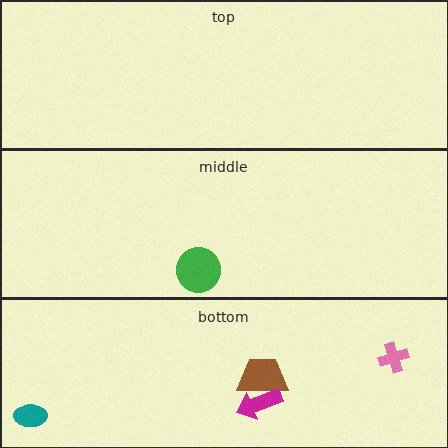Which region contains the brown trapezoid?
The bottom region.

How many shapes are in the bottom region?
4.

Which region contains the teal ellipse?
The bottom region.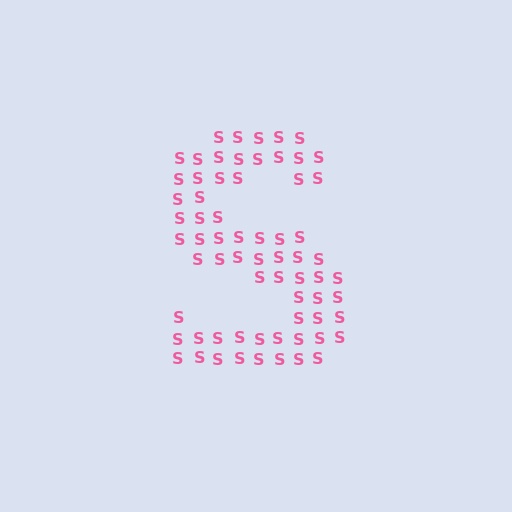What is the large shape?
The large shape is the letter S.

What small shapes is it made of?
It is made of small letter S's.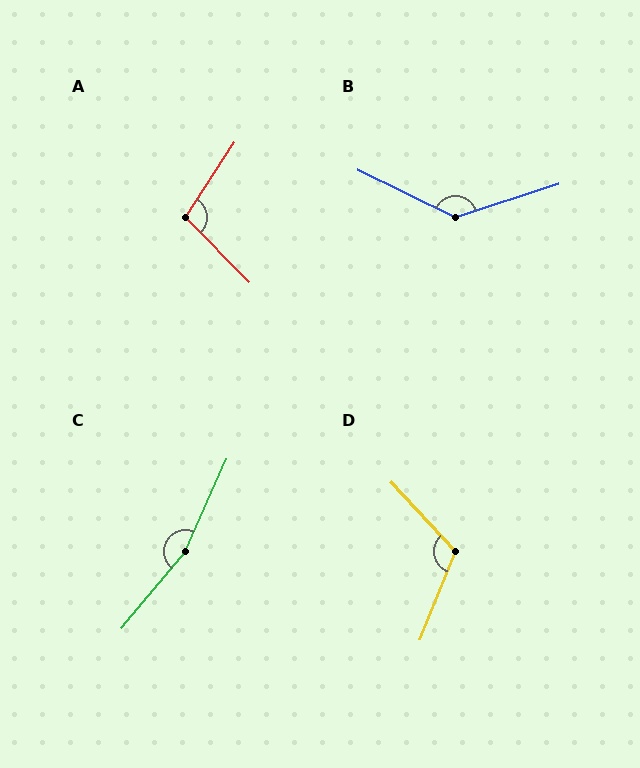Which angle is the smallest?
A, at approximately 102 degrees.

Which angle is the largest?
C, at approximately 164 degrees.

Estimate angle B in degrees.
Approximately 136 degrees.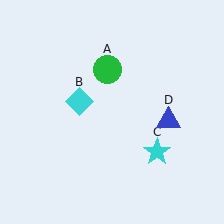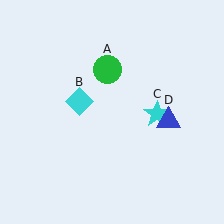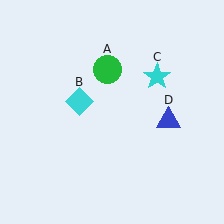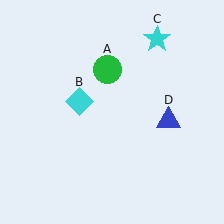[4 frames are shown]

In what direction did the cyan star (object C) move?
The cyan star (object C) moved up.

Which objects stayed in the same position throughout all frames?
Green circle (object A) and cyan diamond (object B) and blue triangle (object D) remained stationary.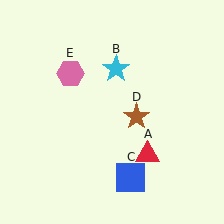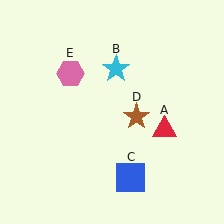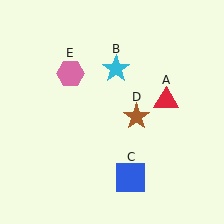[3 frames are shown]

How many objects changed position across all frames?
1 object changed position: red triangle (object A).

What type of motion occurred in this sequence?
The red triangle (object A) rotated counterclockwise around the center of the scene.